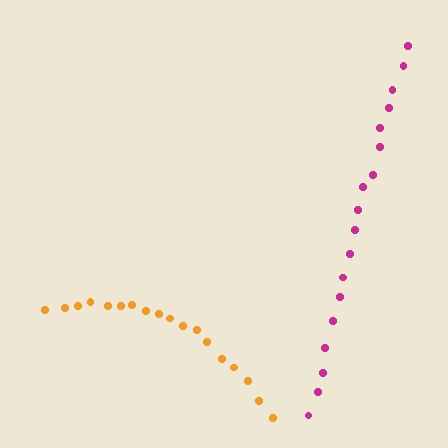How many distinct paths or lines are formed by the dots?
There are 2 distinct paths.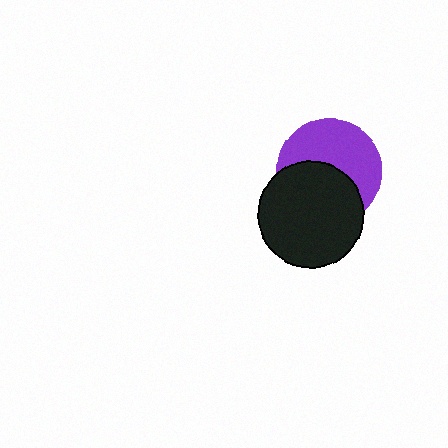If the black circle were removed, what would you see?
You would see the complete purple circle.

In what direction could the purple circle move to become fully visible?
The purple circle could move up. That would shift it out from behind the black circle entirely.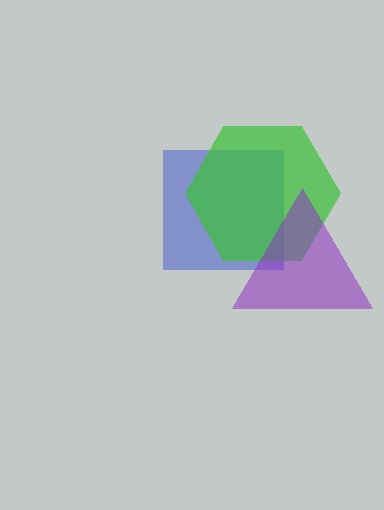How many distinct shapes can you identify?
There are 3 distinct shapes: a blue square, a green hexagon, a purple triangle.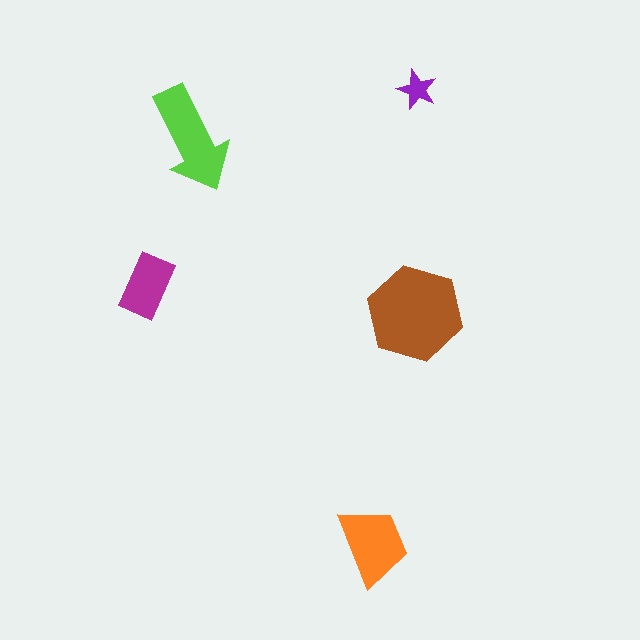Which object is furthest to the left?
The magenta rectangle is leftmost.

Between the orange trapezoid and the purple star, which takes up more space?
The orange trapezoid.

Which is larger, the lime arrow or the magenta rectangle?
The lime arrow.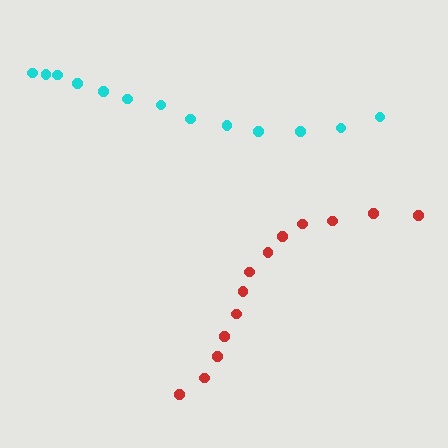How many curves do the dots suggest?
There are 2 distinct paths.